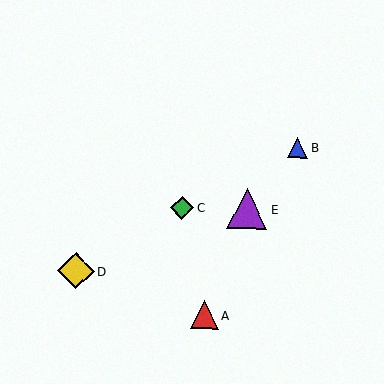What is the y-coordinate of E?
Object E is at y≈209.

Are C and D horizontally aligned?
No, C is at y≈207 and D is at y≈271.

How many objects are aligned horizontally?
2 objects (C, E) are aligned horizontally.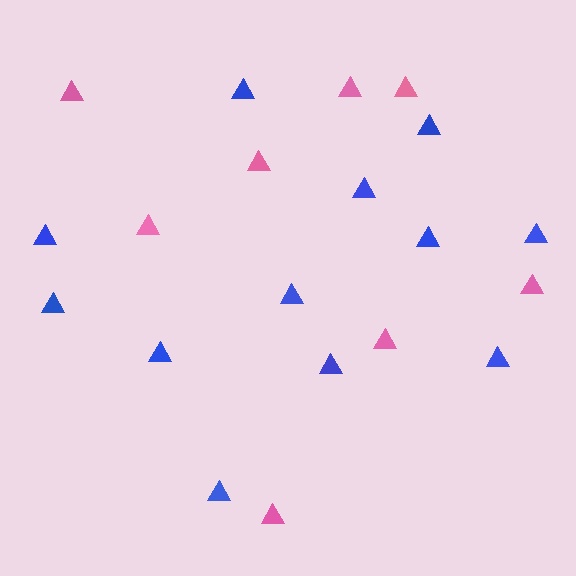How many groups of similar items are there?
There are 2 groups: one group of pink triangles (8) and one group of blue triangles (12).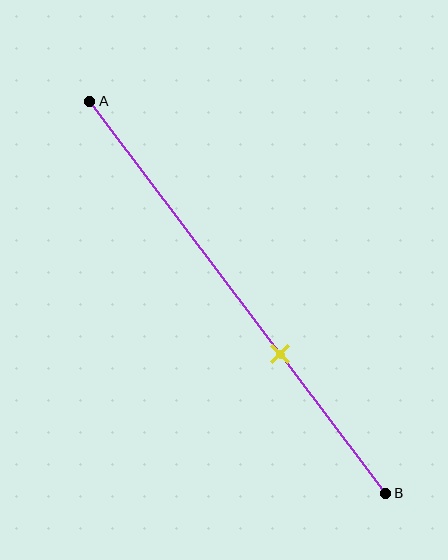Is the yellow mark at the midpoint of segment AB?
No, the mark is at about 65% from A, not at the 50% midpoint.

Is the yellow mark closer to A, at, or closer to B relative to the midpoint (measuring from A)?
The yellow mark is closer to point B than the midpoint of segment AB.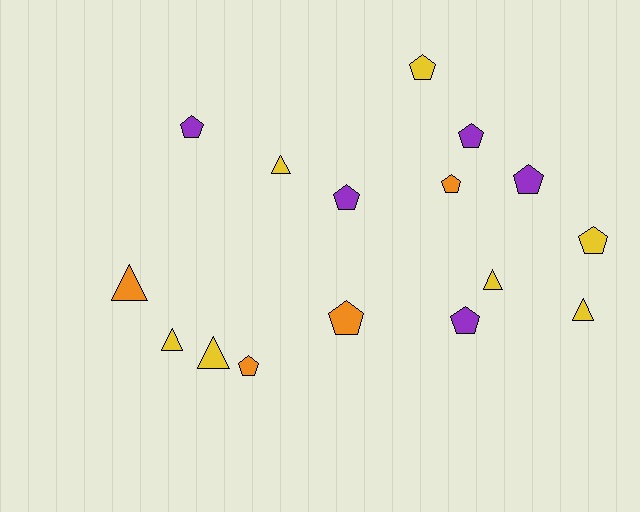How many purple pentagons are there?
There are 5 purple pentagons.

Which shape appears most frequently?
Pentagon, with 10 objects.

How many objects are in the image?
There are 16 objects.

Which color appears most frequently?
Yellow, with 7 objects.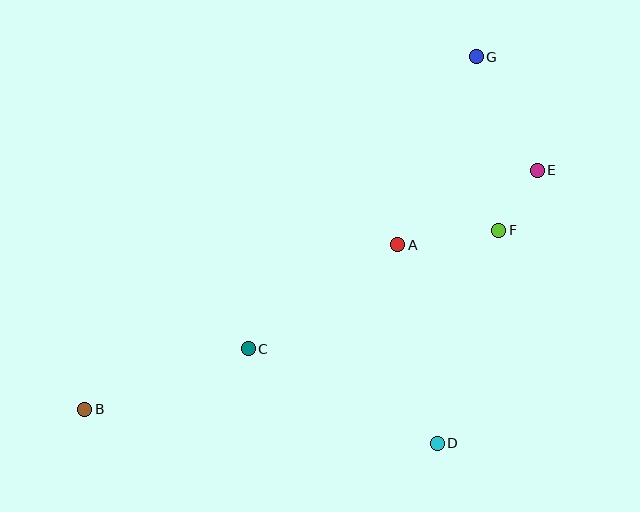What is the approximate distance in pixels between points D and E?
The distance between D and E is approximately 291 pixels.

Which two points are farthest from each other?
Points B and G are farthest from each other.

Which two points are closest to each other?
Points E and F are closest to each other.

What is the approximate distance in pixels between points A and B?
The distance between A and B is approximately 354 pixels.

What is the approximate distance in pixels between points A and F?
The distance between A and F is approximately 102 pixels.